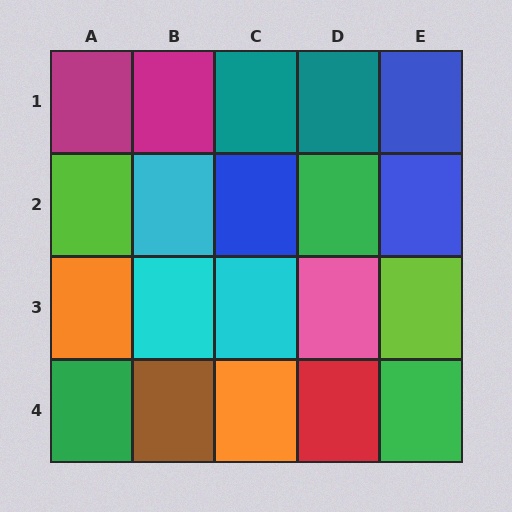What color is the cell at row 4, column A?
Green.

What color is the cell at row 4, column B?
Brown.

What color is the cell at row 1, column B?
Magenta.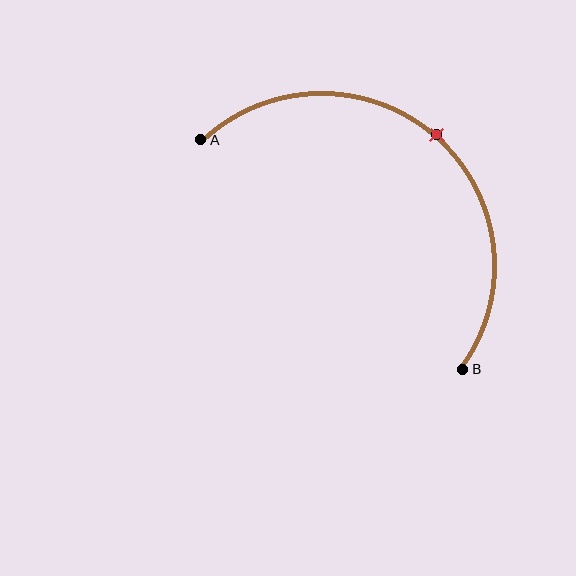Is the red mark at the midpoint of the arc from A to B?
Yes. The red mark lies on the arc at equal arc-length from both A and B — it is the arc midpoint.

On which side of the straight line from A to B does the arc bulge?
The arc bulges above and to the right of the straight line connecting A and B.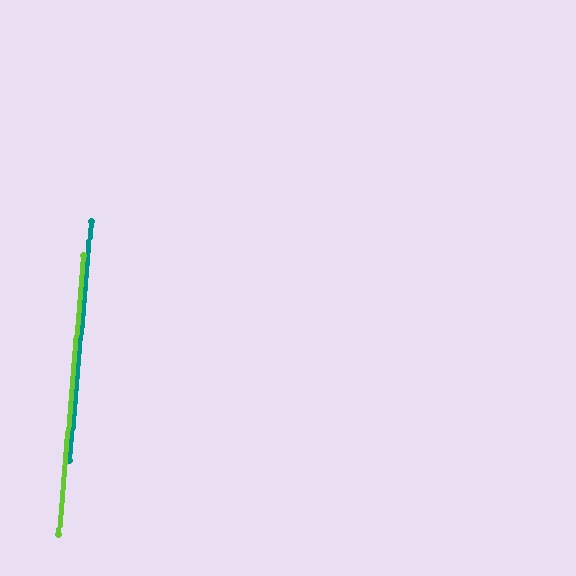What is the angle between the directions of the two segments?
Approximately 0 degrees.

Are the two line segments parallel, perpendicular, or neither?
Parallel — their directions differ by only 0.2°.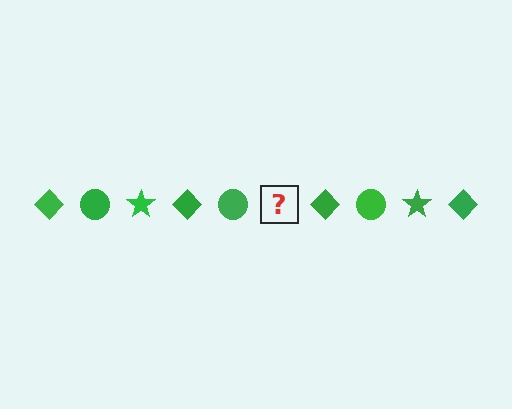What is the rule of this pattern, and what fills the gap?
The rule is that the pattern cycles through diamond, circle, star shapes in green. The gap should be filled with a green star.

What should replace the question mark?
The question mark should be replaced with a green star.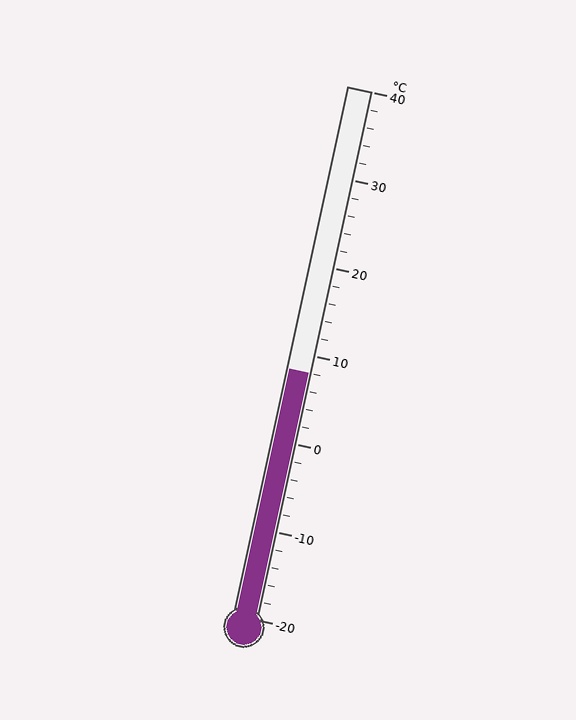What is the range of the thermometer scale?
The thermometer scale ranges from -20°C to 40°C.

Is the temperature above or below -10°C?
The temperature is above -10°C.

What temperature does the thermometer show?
The thermometer shows approximately 8°C.